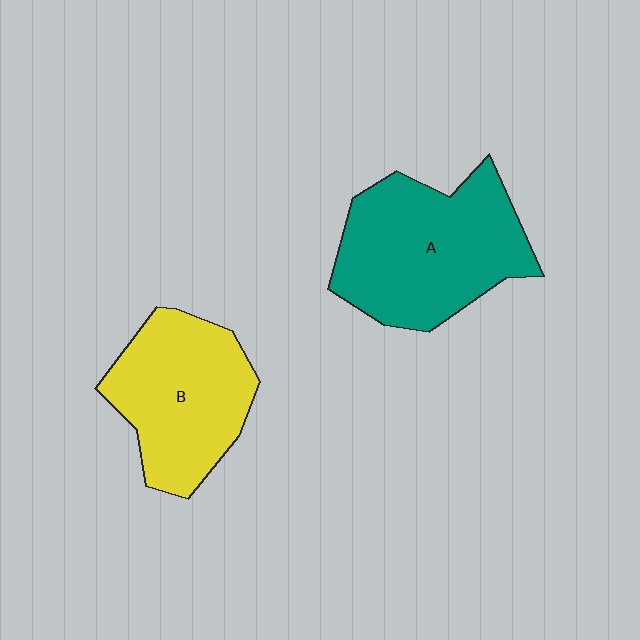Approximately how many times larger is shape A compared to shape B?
Approximately 1.2 times.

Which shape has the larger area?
Shape A (teal).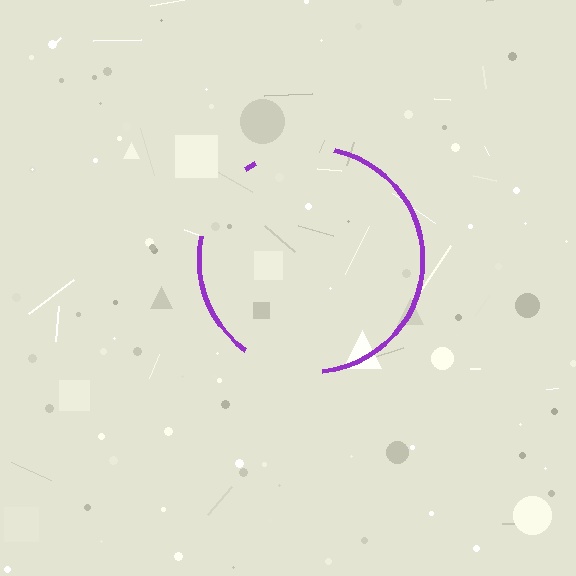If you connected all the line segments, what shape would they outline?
They would outline a circle.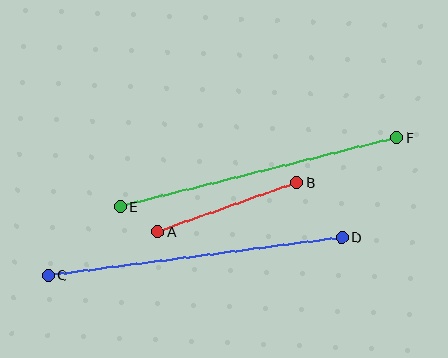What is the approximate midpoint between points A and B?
The midpoint is at approximately (227, 207) pixels.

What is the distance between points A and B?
The distance is approximately 148 pixels.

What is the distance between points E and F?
The distance is approximately 286 pixels.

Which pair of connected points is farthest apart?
Points C and D are farthest apart.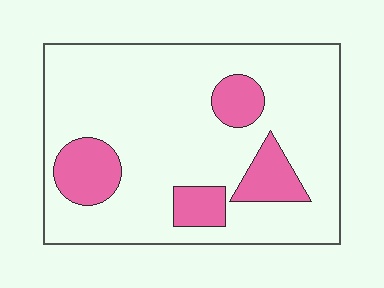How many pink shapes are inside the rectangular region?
4.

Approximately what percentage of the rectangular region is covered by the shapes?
Approximately 20%.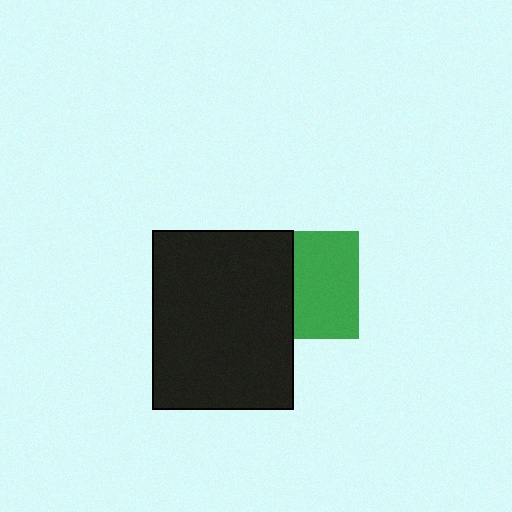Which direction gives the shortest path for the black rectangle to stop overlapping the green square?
Moving left gives the shortest separation.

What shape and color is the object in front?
The object in front is a black rectangle.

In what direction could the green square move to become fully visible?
The green square could move right. That would shift it out from behind the black rectangle entirely.